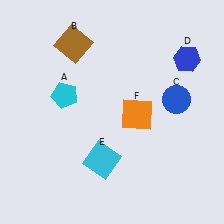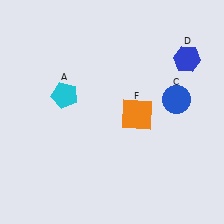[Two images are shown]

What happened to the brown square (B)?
The brown square (B) was removed in Image 2. It was in the top-left area of Image 1.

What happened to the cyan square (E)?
The cyan square (E) was removed in Image 2. It was in the bottom-left area of Image 1.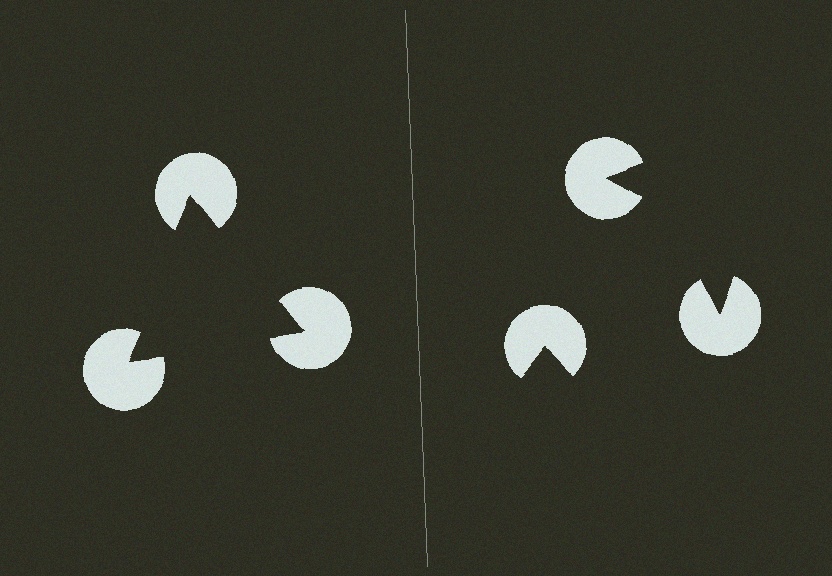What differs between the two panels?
The pac-man discs are positioned identically on both sides; only the wedge orientations differ. On the left they align to a triangle; on the right they are misaligned.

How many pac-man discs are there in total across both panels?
6 — 3 on each side.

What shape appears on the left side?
An illusory triangle.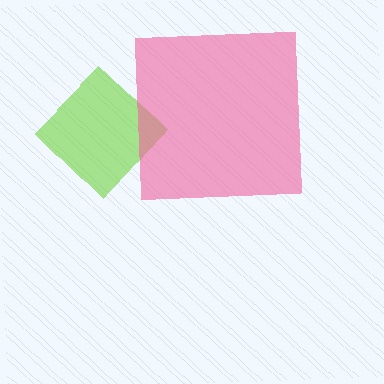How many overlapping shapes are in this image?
There are 2 overlapping shapes in the image.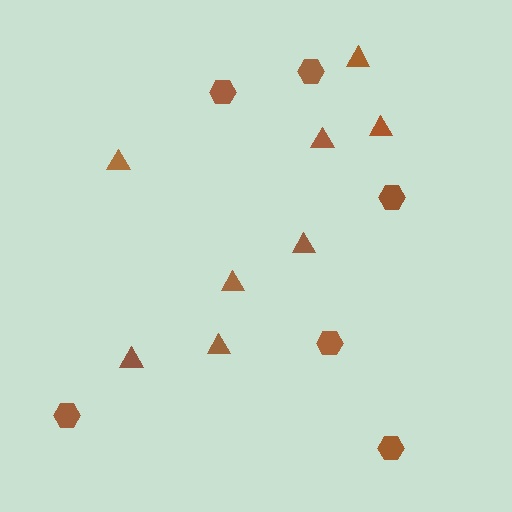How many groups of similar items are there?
There are 2 groups: one group of hexagons (6) and one group of triangles (8).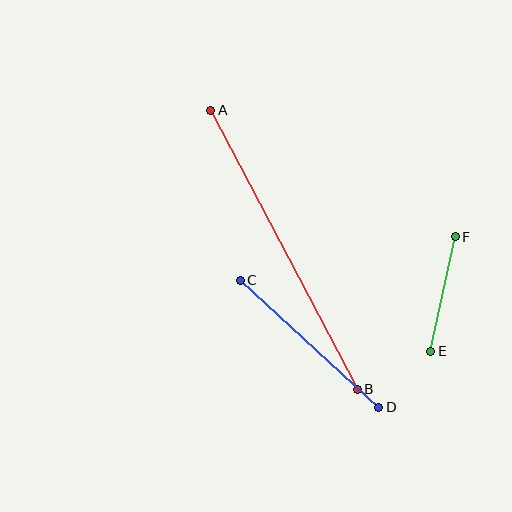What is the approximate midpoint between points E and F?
The midpoint is at approximately (443, 294) pixels.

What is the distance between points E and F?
The distance is approximately 117 pixels.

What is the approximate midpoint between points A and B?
The midpoint is at approximately (284, 250) pixels.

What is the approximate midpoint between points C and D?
The midpoint is at approximately (310, 344) pixels.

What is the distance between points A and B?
The distance is approximately 315 pixels.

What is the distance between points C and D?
The distance is approximately 187 pixels.